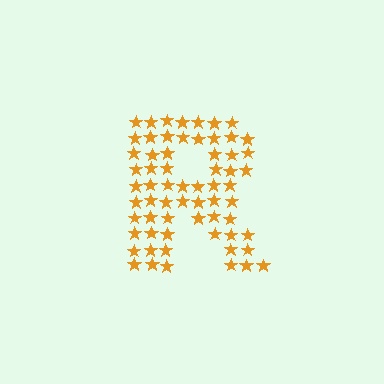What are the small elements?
The small elements are stars.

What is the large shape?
The large shape is the letter R.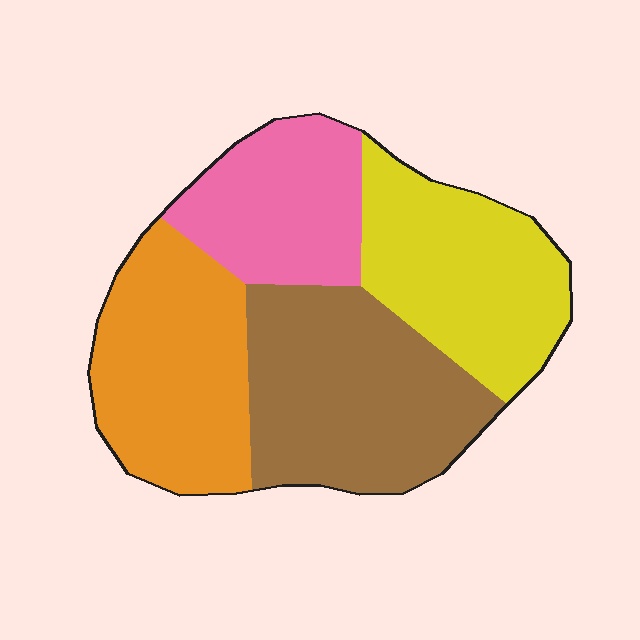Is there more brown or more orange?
Brown.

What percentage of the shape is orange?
Orange takes up about one quarter (1/4) of the shape.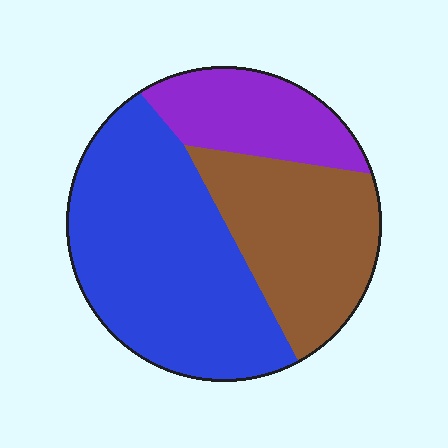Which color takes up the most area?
Blue, at roughly 50%.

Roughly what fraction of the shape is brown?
Brown takes up about one third (1/3) of the shape.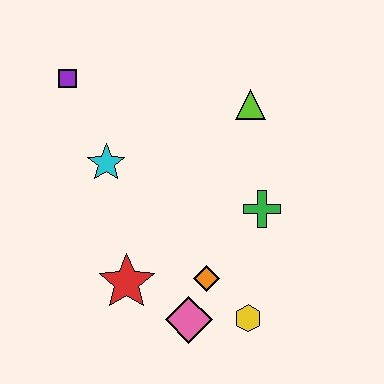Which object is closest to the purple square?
The cyan star is closest to the purple square.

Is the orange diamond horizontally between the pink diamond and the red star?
No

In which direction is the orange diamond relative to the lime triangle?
The orange diamond is below the lime triangle.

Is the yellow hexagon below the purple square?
Yes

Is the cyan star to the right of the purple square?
Yes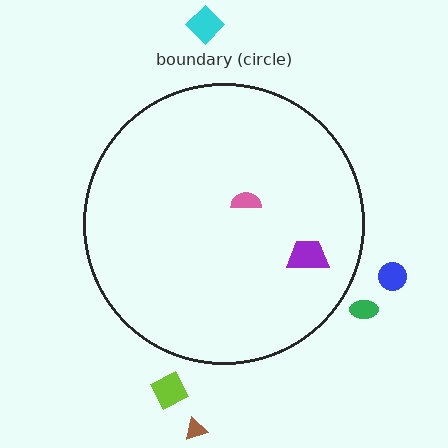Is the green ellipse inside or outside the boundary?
Outside.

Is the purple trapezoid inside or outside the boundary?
Inside.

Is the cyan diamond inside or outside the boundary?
Outside.